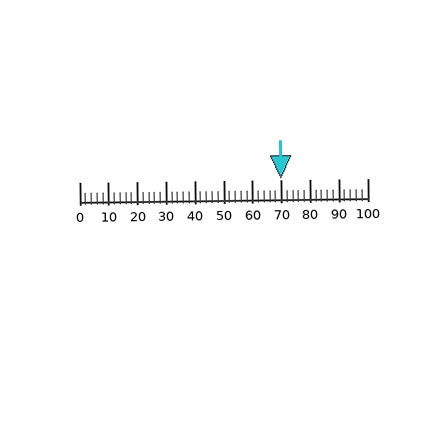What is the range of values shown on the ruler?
The ruler shows values from 0 to 100.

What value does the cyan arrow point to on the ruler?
The cyan arrow points to approximately 70.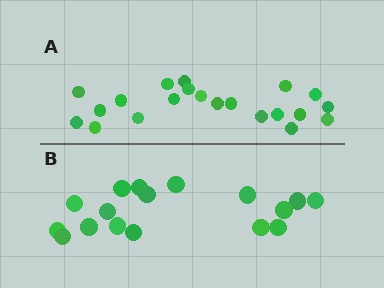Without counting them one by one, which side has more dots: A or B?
Region A (the top region) has more dots.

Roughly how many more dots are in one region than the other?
Region A has about 4 more dots than region B.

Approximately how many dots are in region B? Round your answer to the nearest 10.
About 20 dots. (The exact count is 17, which rounds to 20.)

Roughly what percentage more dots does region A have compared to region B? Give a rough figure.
About 25% more.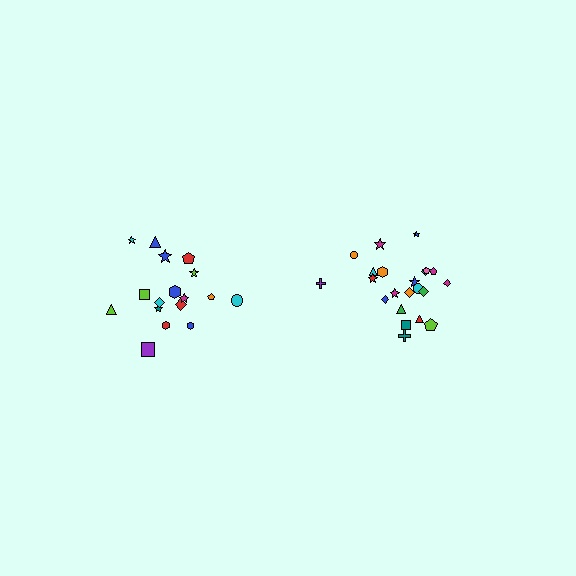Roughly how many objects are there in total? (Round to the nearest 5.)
Roughly 40 objects in total.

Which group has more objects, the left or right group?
The right group.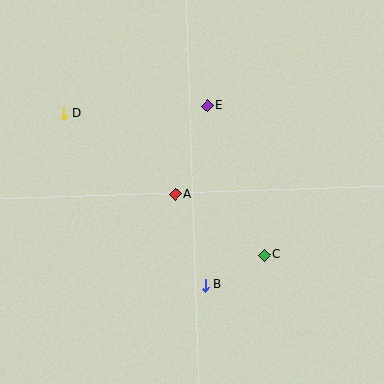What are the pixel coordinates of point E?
Point E is at (208, 106).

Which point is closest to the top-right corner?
Point E is closest to the top-right corner.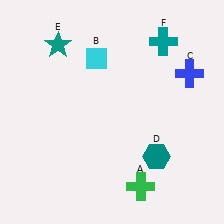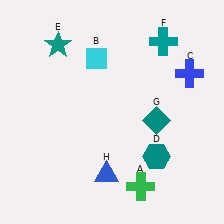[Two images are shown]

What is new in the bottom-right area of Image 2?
A teal diamond (G) was added in the bottom-right area of Image 2.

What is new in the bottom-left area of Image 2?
A blue triangle (H) was added in the bottom-left area of Image 2.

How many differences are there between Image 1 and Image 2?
There are 2 differences between the two images.